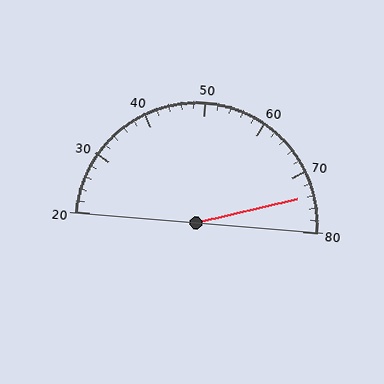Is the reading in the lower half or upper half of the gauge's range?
The reading is in the upper half of the range (20 to 80).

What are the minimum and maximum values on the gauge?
The gauge ranges from 20 to 80.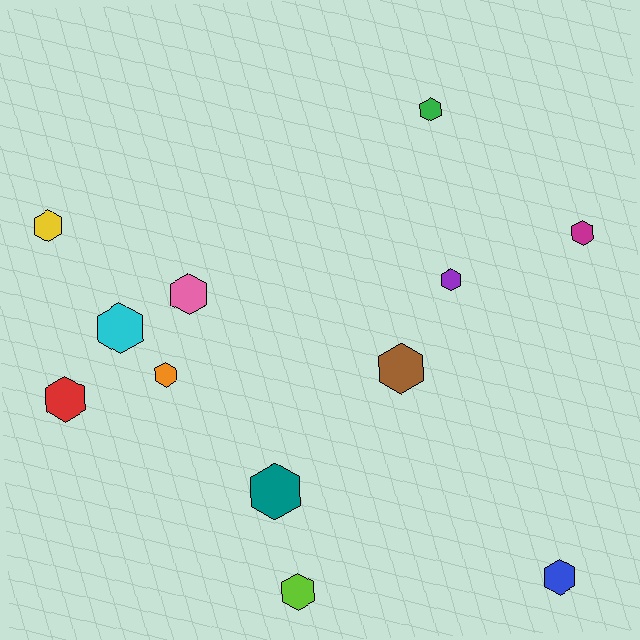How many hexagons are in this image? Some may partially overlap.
There are 12 hexagons.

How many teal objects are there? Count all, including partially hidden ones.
There is 1 teal object.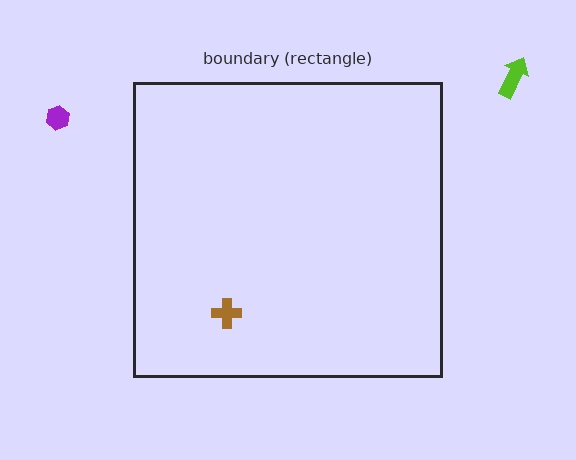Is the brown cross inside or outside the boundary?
Inside.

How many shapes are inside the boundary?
1 inside, 2 outside.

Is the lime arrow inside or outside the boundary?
Outside.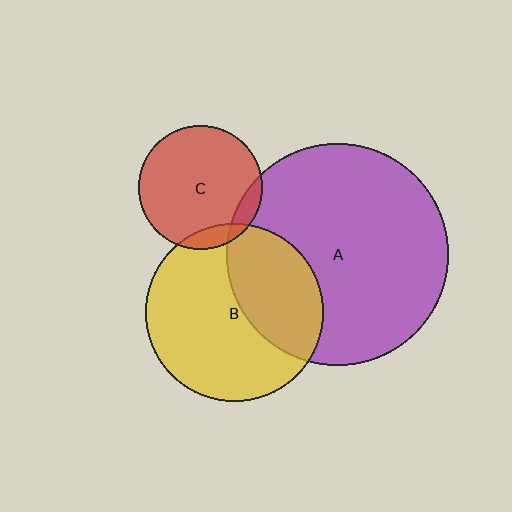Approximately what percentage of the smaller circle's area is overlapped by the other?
Approximately 35%.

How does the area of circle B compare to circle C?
Approximately 2.0 times.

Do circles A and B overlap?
Yes.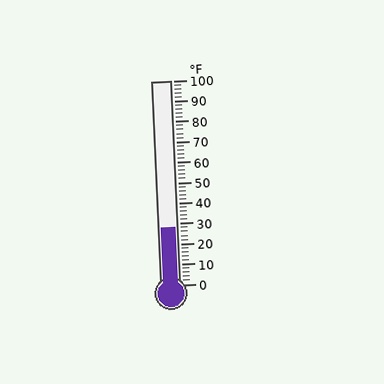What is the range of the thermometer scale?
The thermometer scale ranges from 0°F to 100°F.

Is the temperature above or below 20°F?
The temperature is above 20°F.